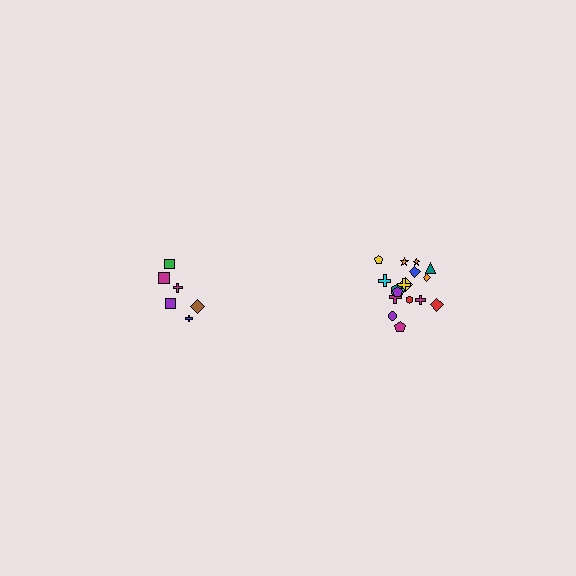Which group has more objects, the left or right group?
The right group.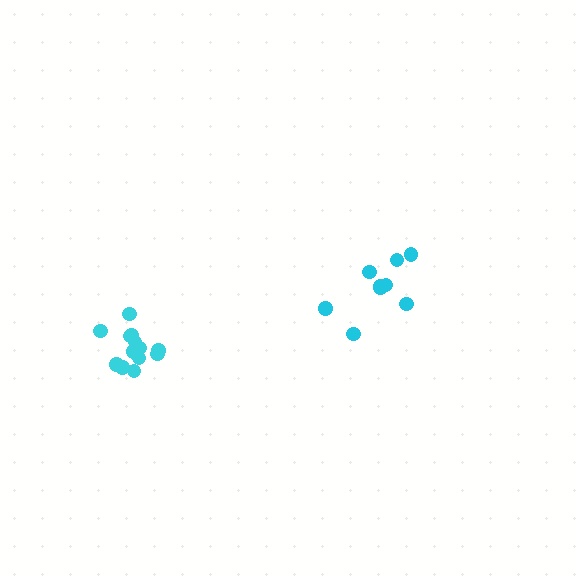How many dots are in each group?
Group 1: 9 dots, Group 2: 13 dots (22 total).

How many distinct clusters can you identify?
There are 2 distinct clusters.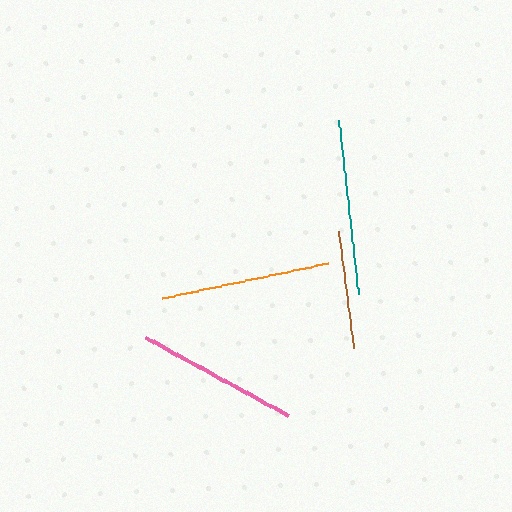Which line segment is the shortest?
The brown line is the shortest at approximately 117 pixels.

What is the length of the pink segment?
The pink segment is approximately 163 pixels long.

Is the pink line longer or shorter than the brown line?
The pink line is longer than the brown line.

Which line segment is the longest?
The teal line is the longest at approximately 174 pixels.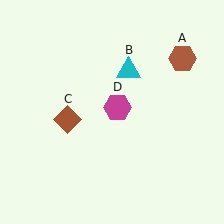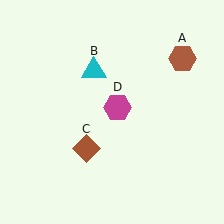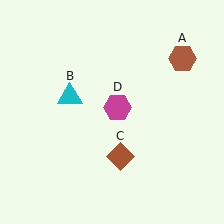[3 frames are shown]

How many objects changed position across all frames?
2 objects changed position: cyan triangle (object B), brown diamond (object C).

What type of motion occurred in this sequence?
The cyan triangle (object B), brown diamond (object C) rotated counterclockwise around the center of the scene.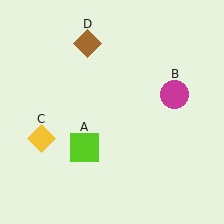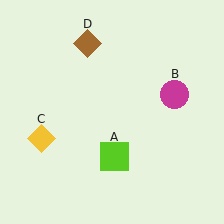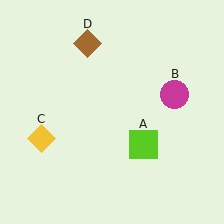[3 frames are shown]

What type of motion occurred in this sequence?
The lime square (object A) rotated counterclockwise around the center of the scene.